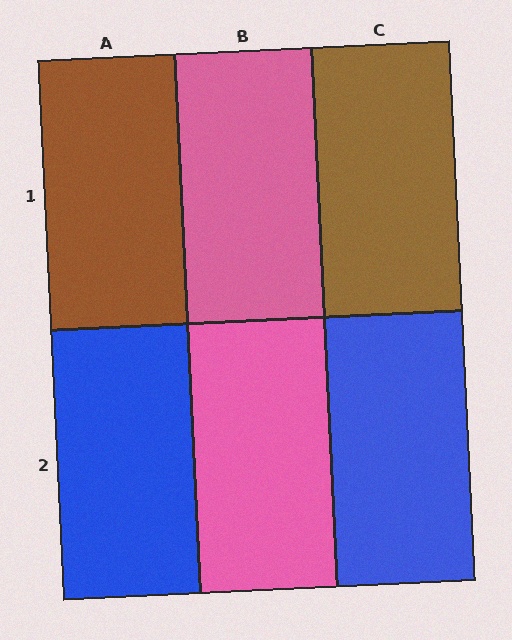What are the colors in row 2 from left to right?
Blue, pink, blue.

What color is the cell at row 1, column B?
Pink.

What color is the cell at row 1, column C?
Brown.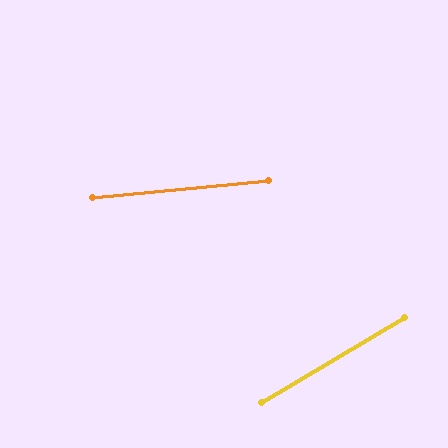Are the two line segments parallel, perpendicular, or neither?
Neither parallel nor perpendicular — they differ by about 25°.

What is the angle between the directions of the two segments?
Approximately 25 degrees.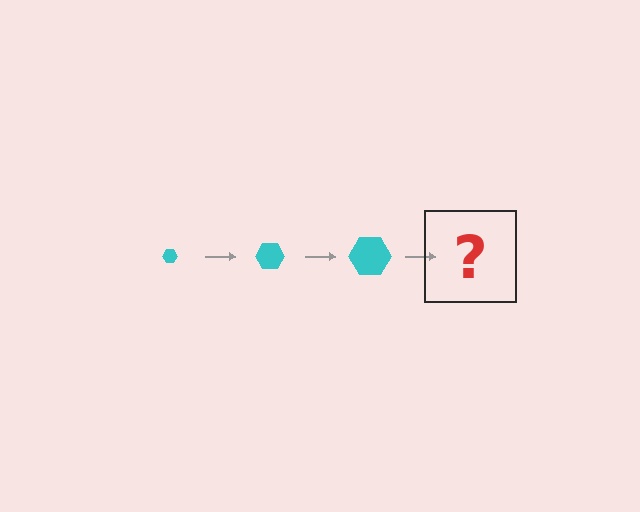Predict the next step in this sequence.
The next step is a cyan hexagon, larger than the previous one.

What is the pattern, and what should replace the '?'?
The pattern is that the hexagon gets progressively larger each step. The '?' should be a cyan hexagon, larger than the previous one.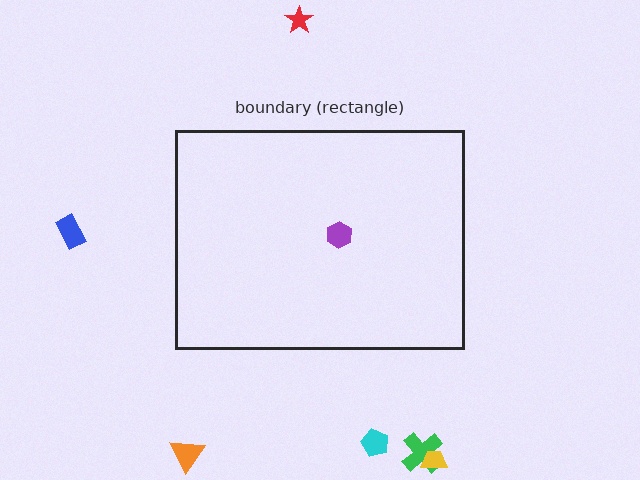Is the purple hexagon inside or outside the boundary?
Inside.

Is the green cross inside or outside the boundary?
Outside.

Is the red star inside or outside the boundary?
Outside.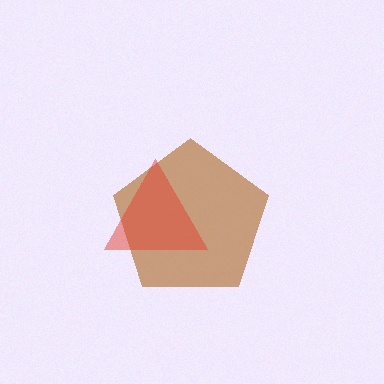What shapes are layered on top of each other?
The layered shapes are: a brown pentagon, a red triangle.